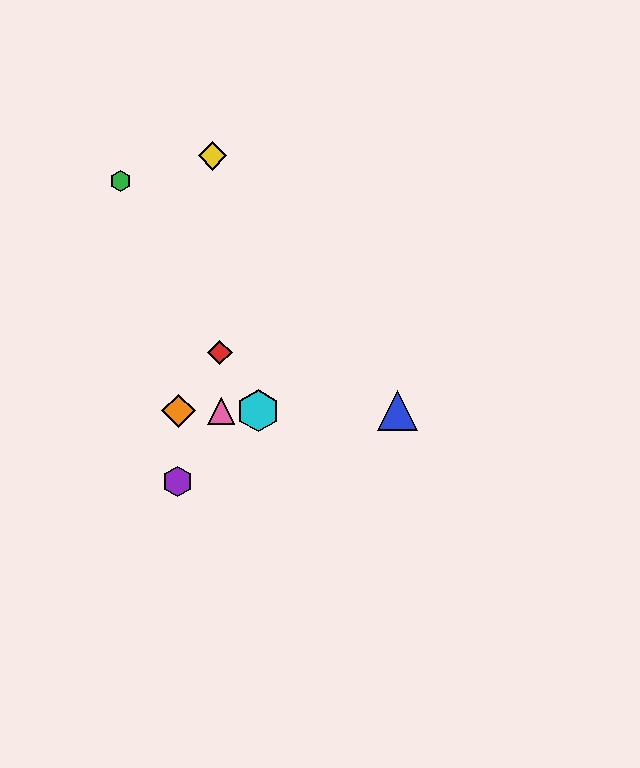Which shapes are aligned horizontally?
The blue triangle, the orange diamond, the cyan hexagon, the pink triangle are aligned horizontally.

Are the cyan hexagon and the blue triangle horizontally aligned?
Yes, both are at y≈411.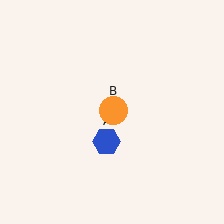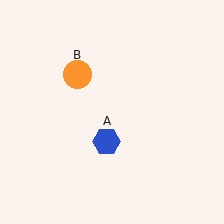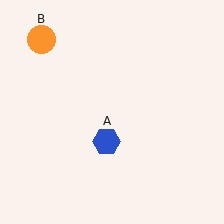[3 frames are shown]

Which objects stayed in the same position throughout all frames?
Blue hexagon (object A) remained stationary.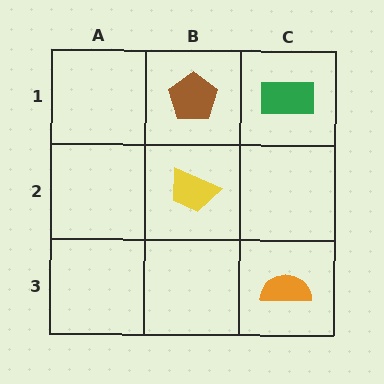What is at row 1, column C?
A green rectangle.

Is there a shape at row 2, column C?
No, that cell is empty.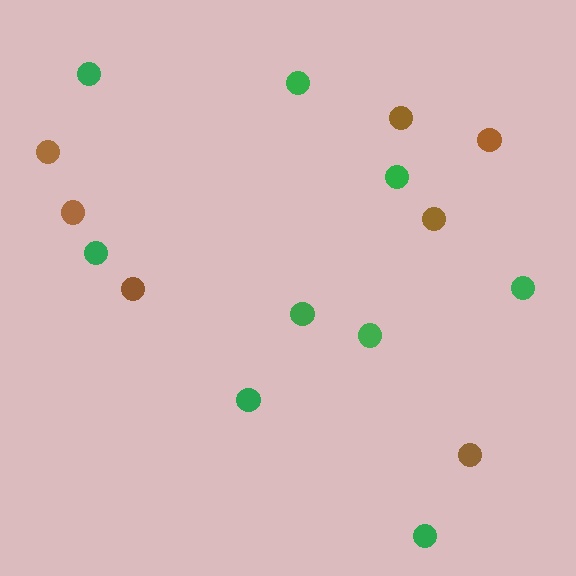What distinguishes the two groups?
There are 2 groups: one group of brown circles (7) and one group of green circles (9).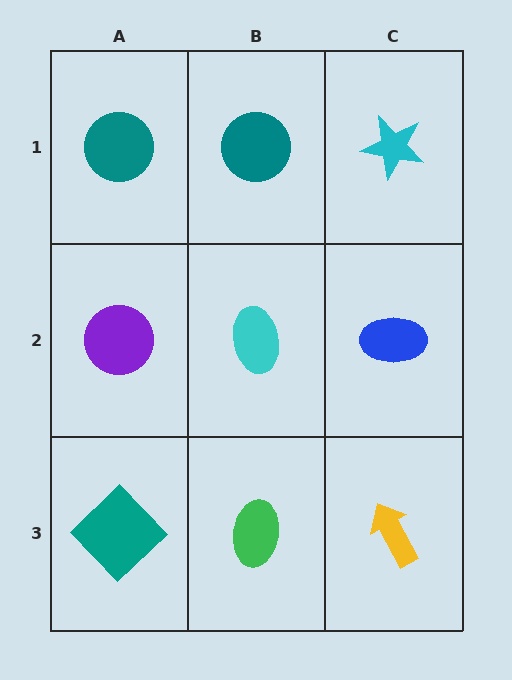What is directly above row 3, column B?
A cyan ellipse.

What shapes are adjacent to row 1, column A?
A purple circle (row 2, column A), a teal circle (row 1, column B).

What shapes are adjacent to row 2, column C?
A cyan star (row 1, column C), a yellow arrow (row 3, column C), a cyan ellipse (row 2, column B).